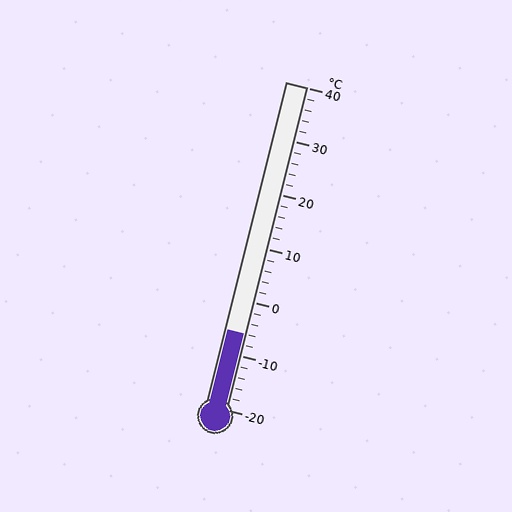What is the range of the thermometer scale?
The thermometer scale ranges from -20°C to 40°C.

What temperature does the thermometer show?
The thermometer shows approximately -6°C.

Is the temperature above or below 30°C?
The temperature is below 30°C.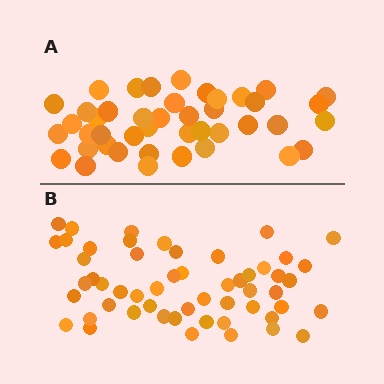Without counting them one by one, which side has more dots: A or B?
Region B (the bottom region) has more dots.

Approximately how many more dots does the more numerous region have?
Region B has roughly 12 or so more dots than region A.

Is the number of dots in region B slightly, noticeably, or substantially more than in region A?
Region B has noticeably more, but not dramatically so. The ratio is roughly 1.3 to 1.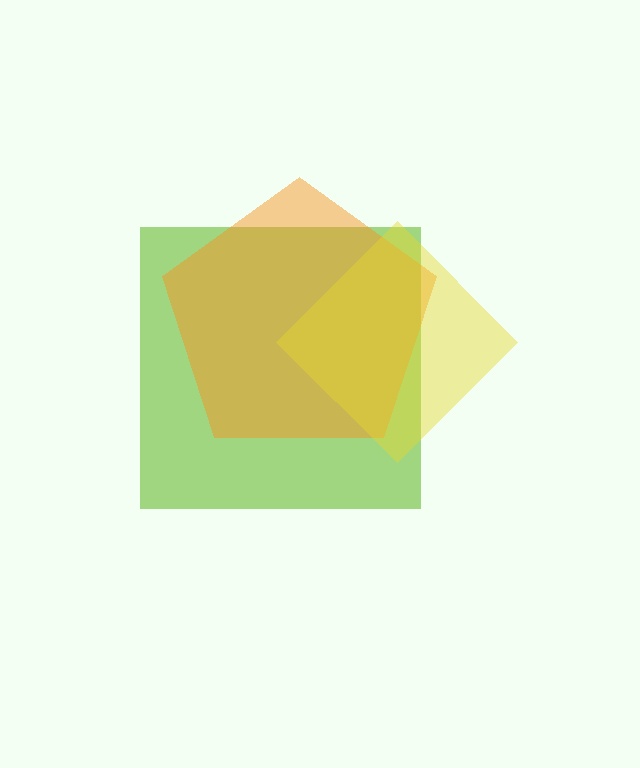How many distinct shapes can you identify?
There are 3 distinct shapes: a lime square, an orange pentagon, a yellow diamond.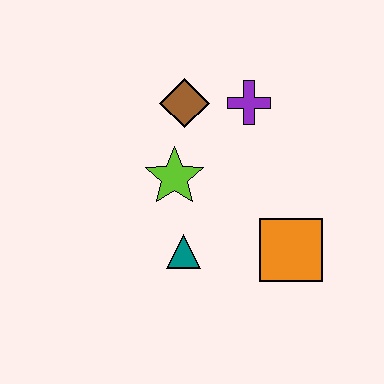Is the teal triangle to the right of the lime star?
Yes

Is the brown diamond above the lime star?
Yes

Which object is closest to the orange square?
The teal triangle is closest to the orange square.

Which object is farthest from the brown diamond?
The orange square is farthest from the brown diamond.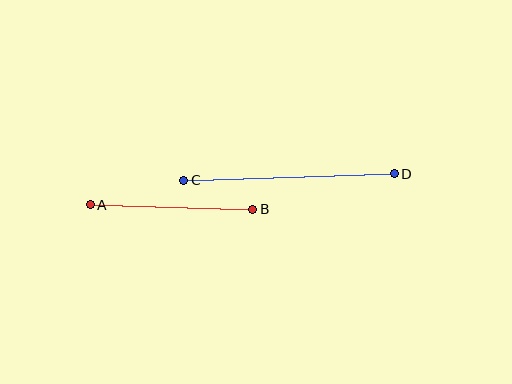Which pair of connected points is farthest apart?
Points C and D are farthest apart.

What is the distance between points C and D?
The distance is approximately 210 pixels.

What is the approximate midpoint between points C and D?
The midpoint is at approximately (289, 177) pixels.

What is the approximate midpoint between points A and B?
The midpoint is at approximately (172, 207) pixels.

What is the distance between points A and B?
The distance is approximately 163 pixels.